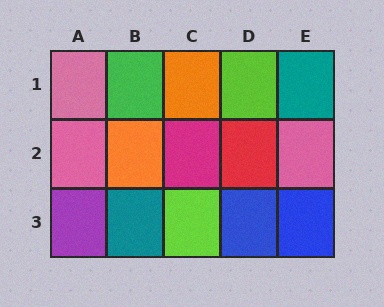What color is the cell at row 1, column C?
Orange.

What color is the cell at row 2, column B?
Orange.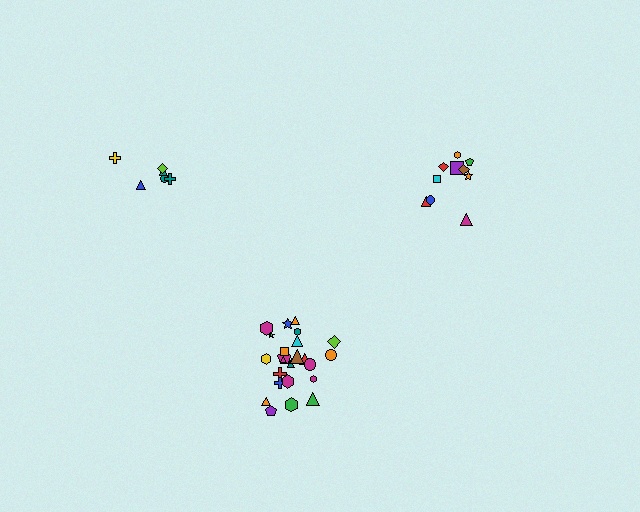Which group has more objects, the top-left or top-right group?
The top-right group.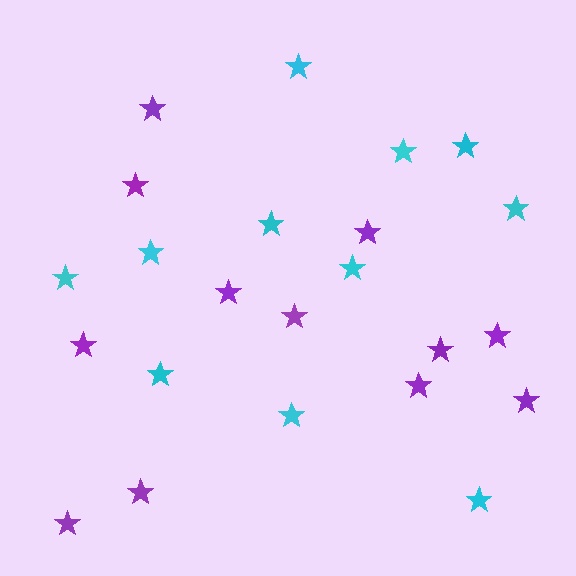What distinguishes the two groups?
There are 2 groups: one group of purple stars (12) and one group of cyan stars (11).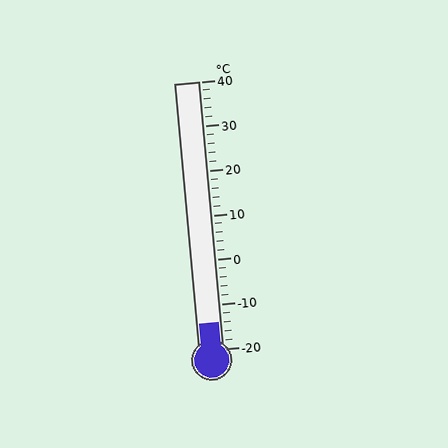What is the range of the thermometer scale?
The thermometer scale ranges from -20°C to 40°C.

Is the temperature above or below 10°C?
The temperature is below 10°C.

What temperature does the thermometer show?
The thermometer shows approximately -14°C.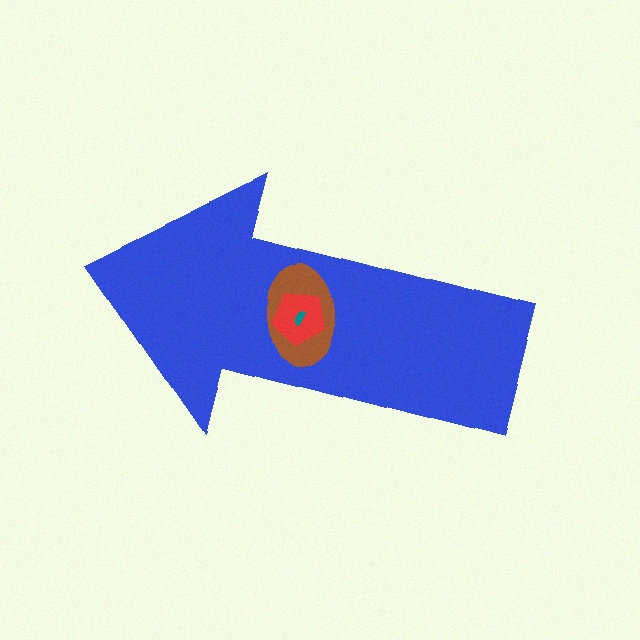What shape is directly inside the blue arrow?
The brown ellipse.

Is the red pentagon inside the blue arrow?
Yes.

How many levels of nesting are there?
4.